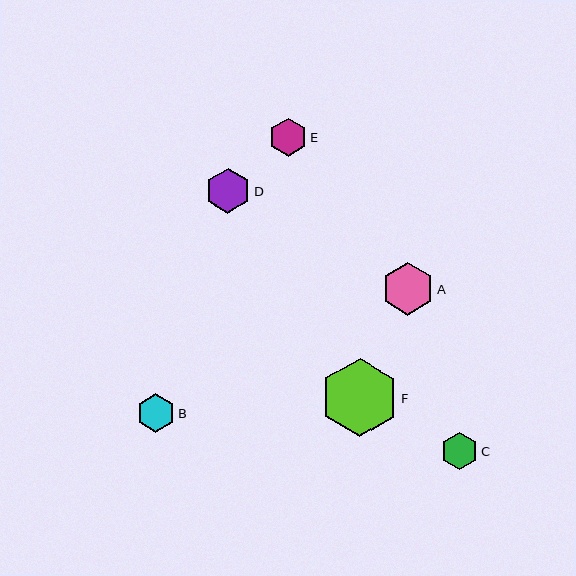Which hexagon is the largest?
Hexagon F is the largest with a size of approximately 78 pixels.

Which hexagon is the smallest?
Hexagon C is the smallest with a size of approximately 37 pixels.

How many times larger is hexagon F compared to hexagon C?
Hexagon F is approximately 2.1 times the size of hexagon C.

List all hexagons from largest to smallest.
From largest to smallest: F, A, D, B, E, C.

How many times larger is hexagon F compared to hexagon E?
Hexagon F is approximately 2.1 times the size of hexagon E.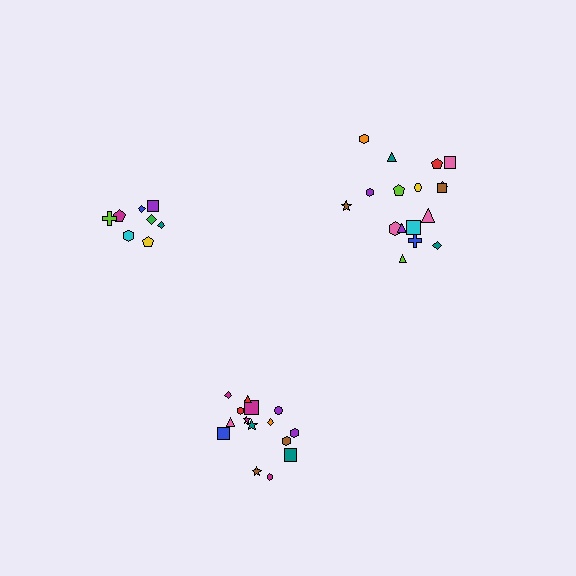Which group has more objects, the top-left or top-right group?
The top-right group.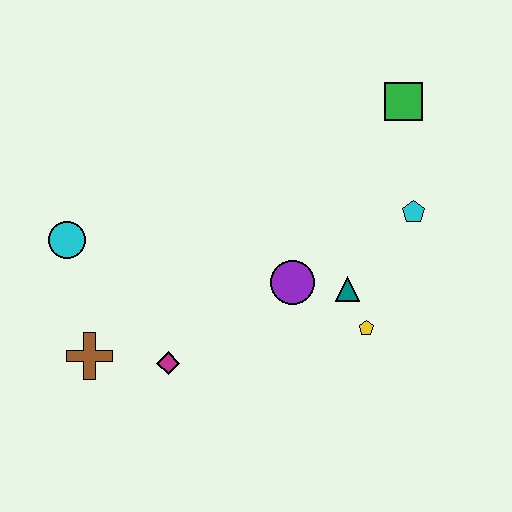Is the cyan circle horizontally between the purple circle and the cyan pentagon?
No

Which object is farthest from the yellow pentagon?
The cyan circle is farthest from the yellow pentagon.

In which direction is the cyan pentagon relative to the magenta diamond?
The cyan pentagon is to the right of the magenta diamond.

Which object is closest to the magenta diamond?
The brown cross is closest to the magenta diamond.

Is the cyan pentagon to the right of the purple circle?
Yes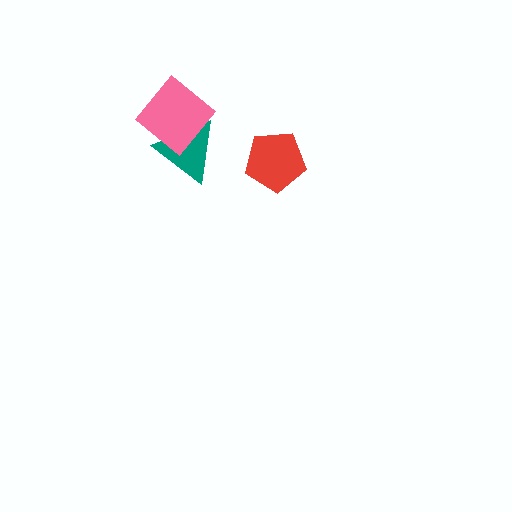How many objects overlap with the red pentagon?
0 objects overlap with the red pentagon.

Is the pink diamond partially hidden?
No, no other shape covers it.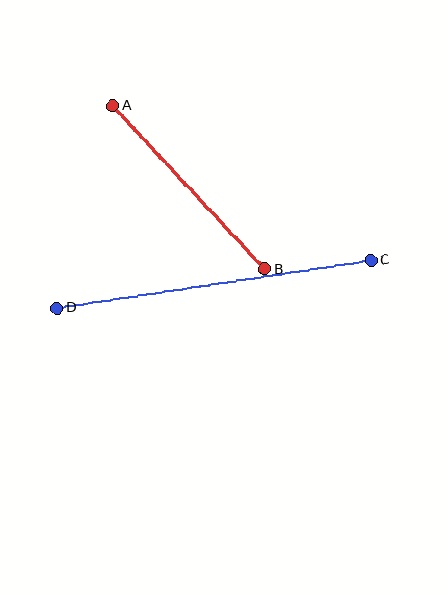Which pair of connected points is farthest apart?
Points C and D are farthest apart.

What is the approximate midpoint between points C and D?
The midpoint is at approximately (214, 284) pixels.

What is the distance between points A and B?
The distance is approximately 223 pixels.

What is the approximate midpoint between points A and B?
The midpoint is at approximately (189, 187) pixels.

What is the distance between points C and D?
The distance is approximately 317 pixels.